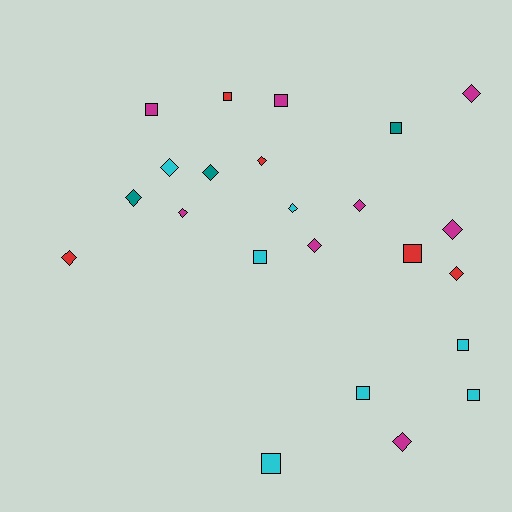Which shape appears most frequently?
Diamond, with 13 objects.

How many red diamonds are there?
There are 3 red diamonds.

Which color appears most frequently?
Magenta, with 8 objects.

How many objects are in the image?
There are 23 objects.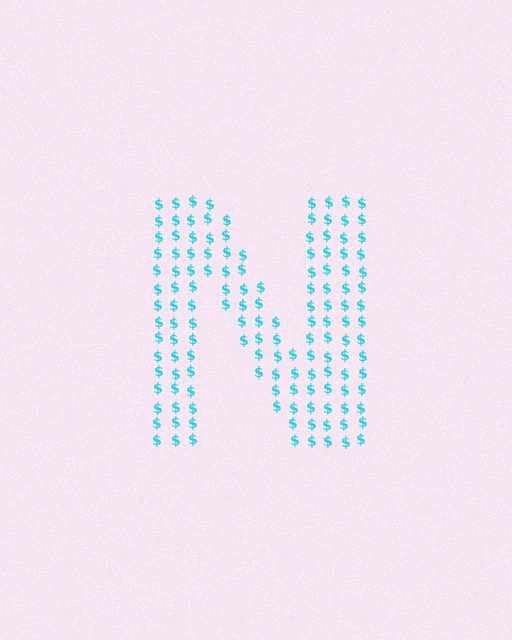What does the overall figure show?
The overall figure shows the letter N.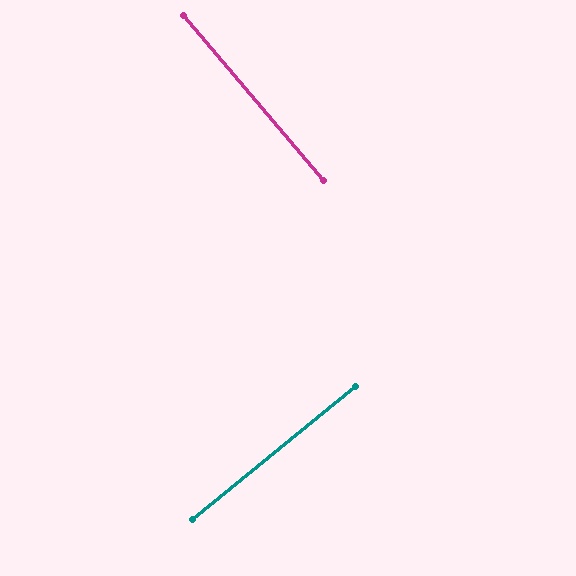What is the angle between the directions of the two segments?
Approximately 89 degrees.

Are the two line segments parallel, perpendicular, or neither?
Perpendicular — they meet at approximately 89°.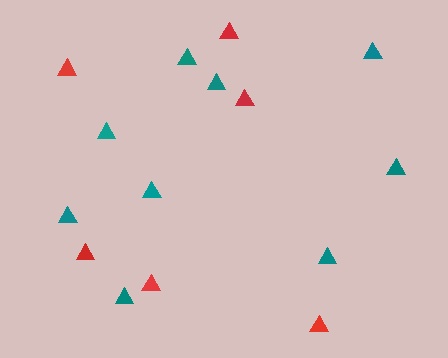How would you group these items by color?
There are 2 groups: one group of red triangles (6) and one group of teal triangles (9).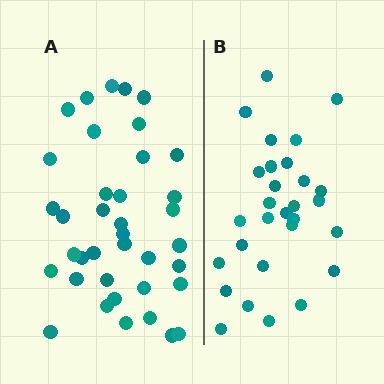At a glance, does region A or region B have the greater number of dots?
Region A (the left region) has more dots.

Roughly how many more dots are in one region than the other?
Region A has roughly 8 or so more dots than region B.